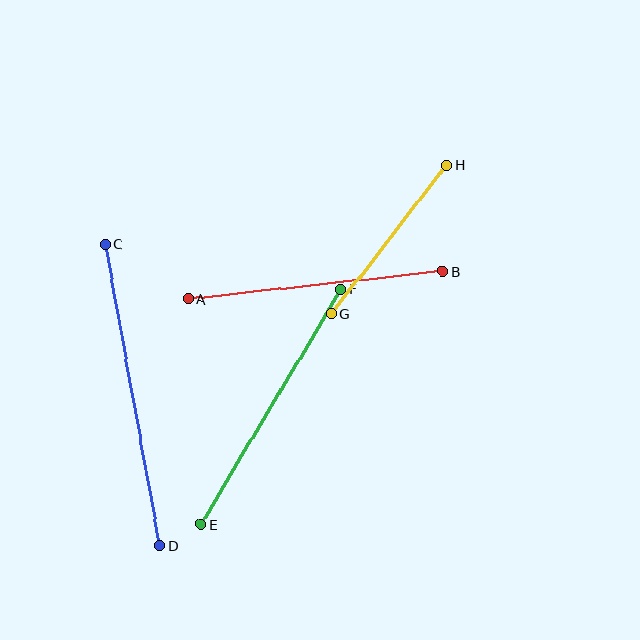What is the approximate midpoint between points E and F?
The midpoint is at approximately (271, 407) pixels.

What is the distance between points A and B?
The distance is approximately 256 pixels.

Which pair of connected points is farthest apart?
Points C and D are farthest apart.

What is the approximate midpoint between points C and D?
The midpoint is at approximately (133, 395) pixels.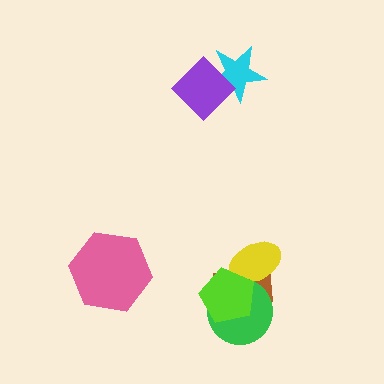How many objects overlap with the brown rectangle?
3 objects overlap with the brown rectangle.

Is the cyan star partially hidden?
Yes, it is partially covered by another shape.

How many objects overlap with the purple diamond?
1 object overlaps with the purple diamond.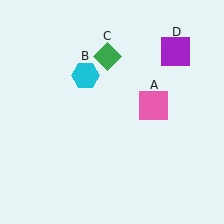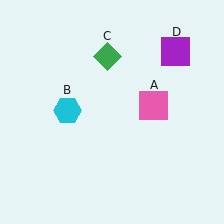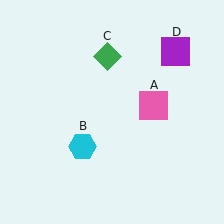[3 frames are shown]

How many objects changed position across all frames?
1 object changed position: cyan hexagon (object B).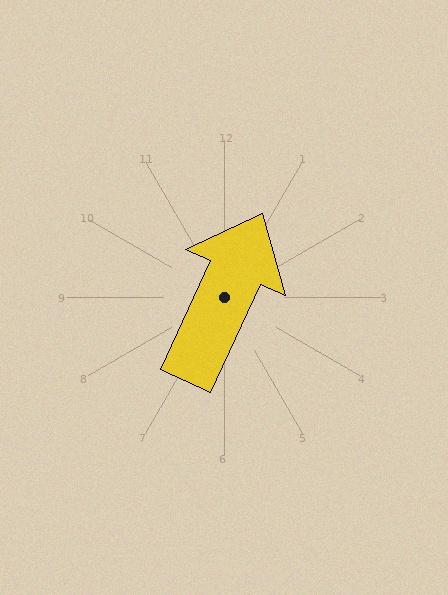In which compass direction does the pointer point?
Northeast.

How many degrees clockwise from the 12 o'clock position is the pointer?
Approximately 25 degrees.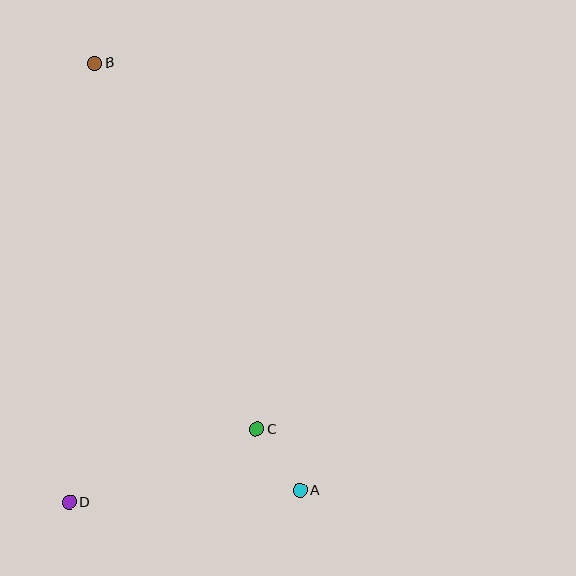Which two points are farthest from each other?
Points A and B are farthest from each other.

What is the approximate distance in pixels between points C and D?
The distance between C and D is approximately 201 pixels.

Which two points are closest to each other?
Points A and C are closest to each other.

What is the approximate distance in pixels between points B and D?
The distance between B and D is approximately 440 pixels.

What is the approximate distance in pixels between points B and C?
The distance between B and C is approximately 400 pixels.